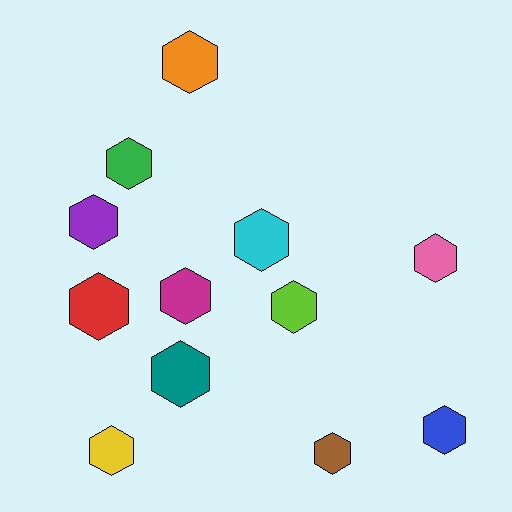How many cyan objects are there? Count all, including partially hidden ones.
There is 1 cyan object.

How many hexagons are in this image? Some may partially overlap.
There are 12 hexagons.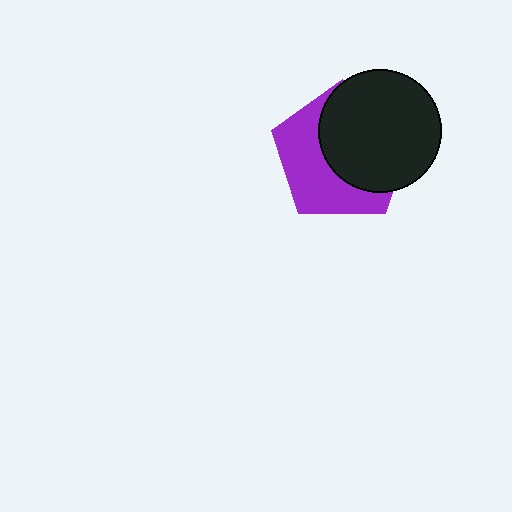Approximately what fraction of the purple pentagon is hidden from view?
Roughly 54% of the purple pentagon is hidden behind the black circle.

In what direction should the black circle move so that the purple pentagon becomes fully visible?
The black circle should move right. That is the shortest direction to clear the overlap and leave the purple pentagon fully visible.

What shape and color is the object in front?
The object in front is a black circle.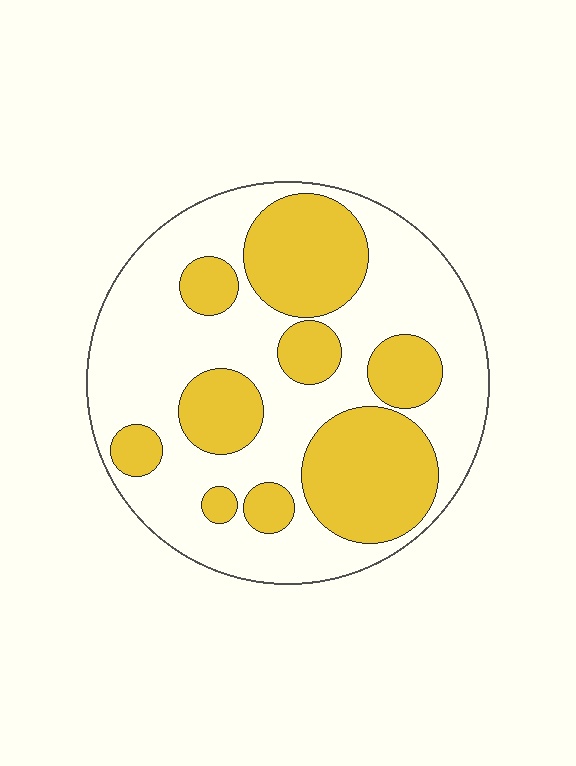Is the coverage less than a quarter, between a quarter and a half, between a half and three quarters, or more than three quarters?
Between a quarter and a half.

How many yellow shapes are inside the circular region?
9.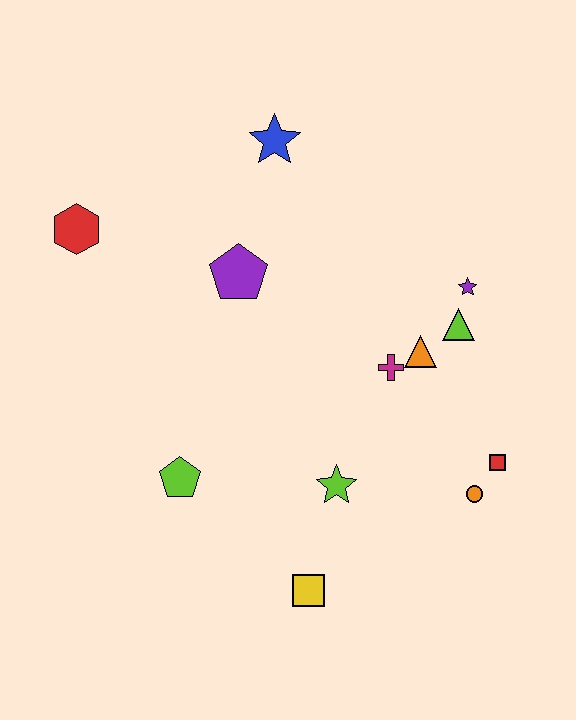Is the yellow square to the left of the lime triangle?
Yes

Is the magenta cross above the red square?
Yes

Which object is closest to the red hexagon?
The purple pentagon is closest to the red hexagon.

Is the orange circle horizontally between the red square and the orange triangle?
Yes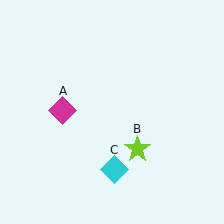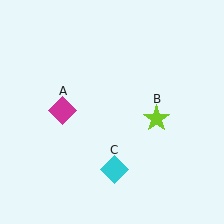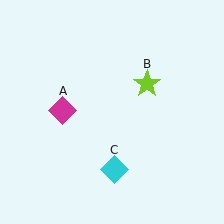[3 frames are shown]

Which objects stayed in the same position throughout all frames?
Magenta diamond (object A) and cyan diamond (object C) remained stationary.